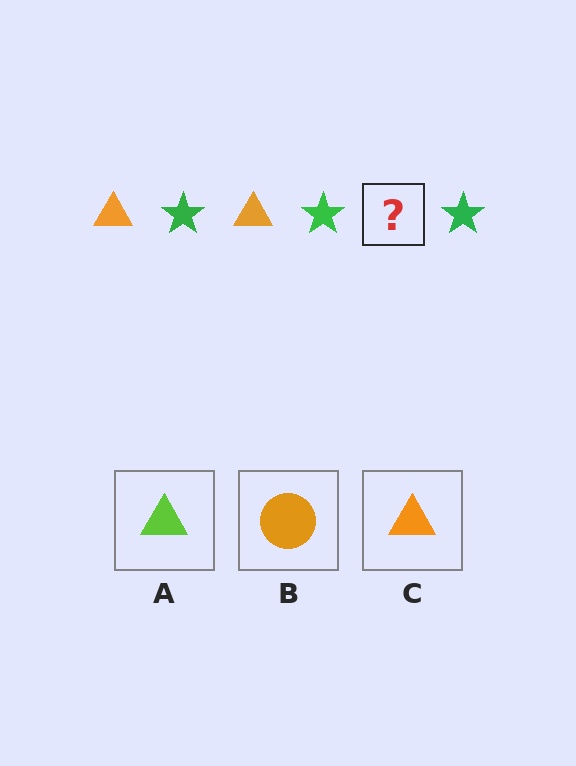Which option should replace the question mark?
Option C.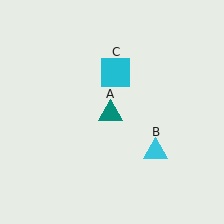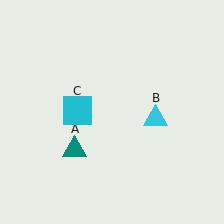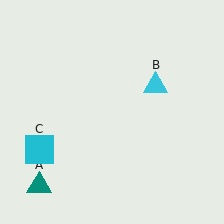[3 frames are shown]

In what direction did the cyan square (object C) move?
The cyan square (object C) moved down and to the left.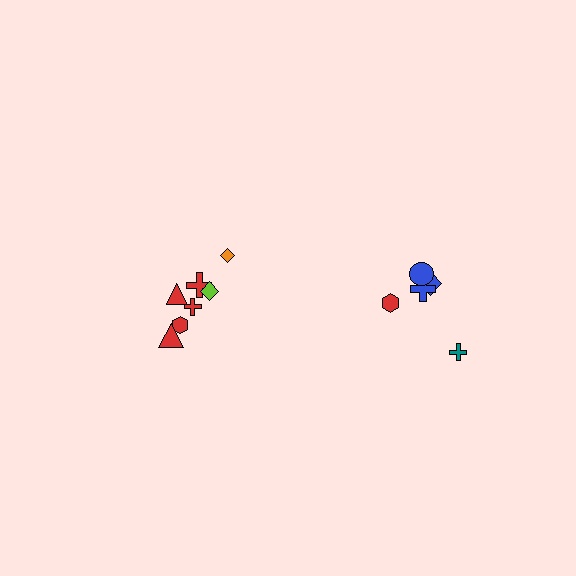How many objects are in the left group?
There are 7 objects.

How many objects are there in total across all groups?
There are 12 objects.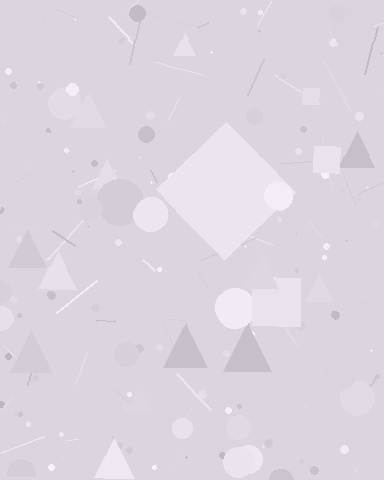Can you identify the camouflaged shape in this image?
The camouflaged shape is a diamond.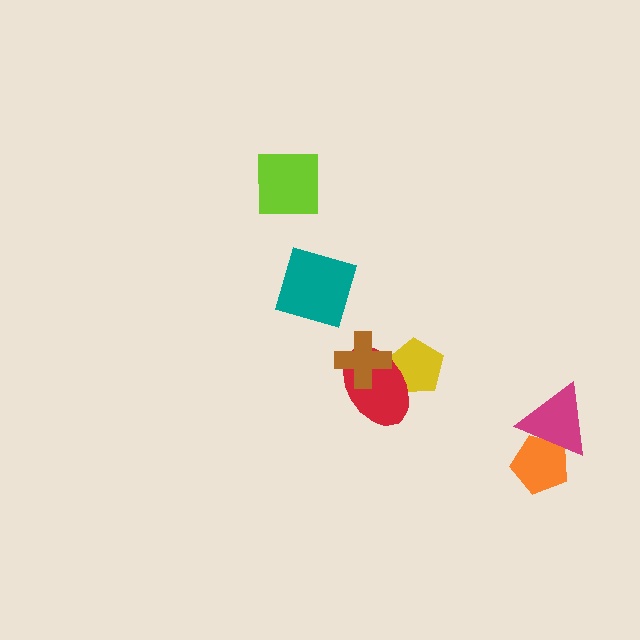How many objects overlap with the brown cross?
1 object overlaps with the brown cross.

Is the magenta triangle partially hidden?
No, no other shape covers it.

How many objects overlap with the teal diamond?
0 objects overlap with the teal diamond.